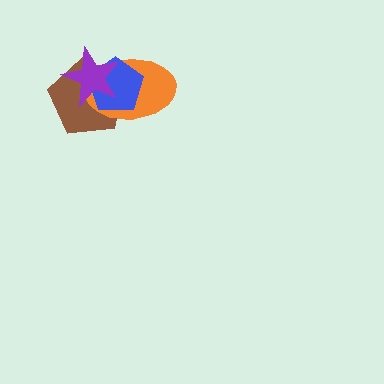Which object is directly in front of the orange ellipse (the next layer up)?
The blue pentagon is directly in front of the orange ellipse.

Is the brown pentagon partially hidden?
Yes, it is partially covered by another shape.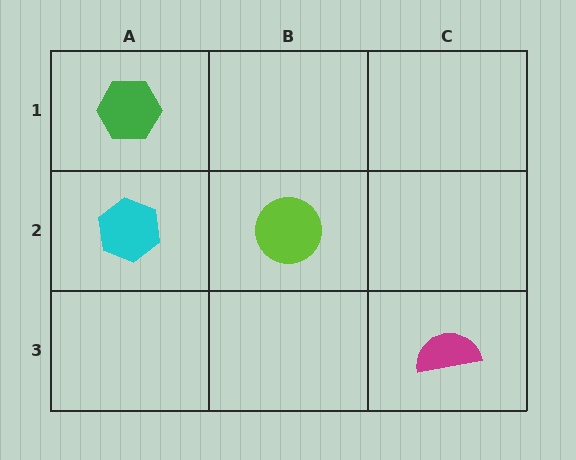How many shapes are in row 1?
1 shape.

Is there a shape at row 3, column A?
No, that cell is empty.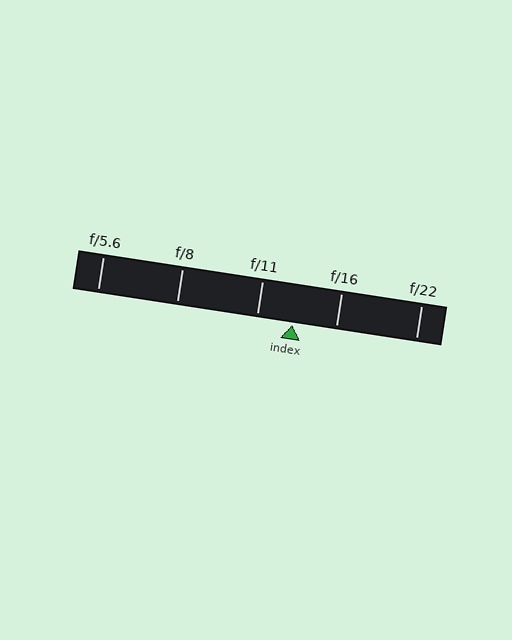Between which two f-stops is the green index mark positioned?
The index mark is between f/11 and f/16.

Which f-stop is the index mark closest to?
The index mark is closest to f/11.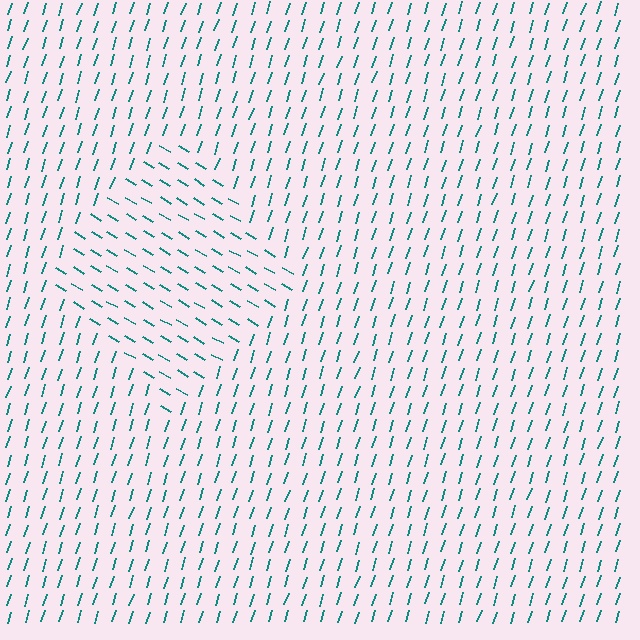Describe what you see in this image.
The image is filled with small teal line segments. A diamond region in the image has lines oriented differently from the surrounding lines, creating a visible texture boundary.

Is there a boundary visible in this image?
Yes, there is a texture boundary formed by a change in line orientation.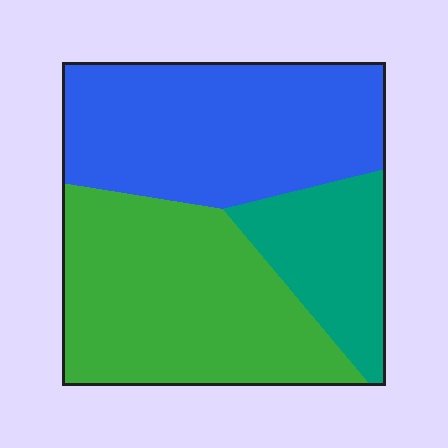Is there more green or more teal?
Green.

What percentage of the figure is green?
Green takes up about two fifths (2/5) of the figure.